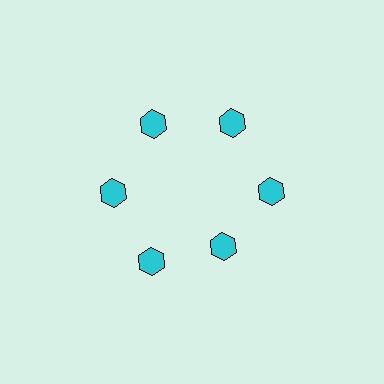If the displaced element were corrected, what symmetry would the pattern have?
It would have 6-fold rotational symmetry — the pattern would map onto itself every 60 degrees.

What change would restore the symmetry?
The symmetry would be restored by moving it outward, back onto the ring so that all 6 hexagons sit at equal angles and equal distance from the center.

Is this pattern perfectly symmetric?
No. The 6 cyan hexagons are arranged in a ring, but one element near the 5 o'clock position is pulled inward toward the center, breaking the 6-fold rotational symmetry.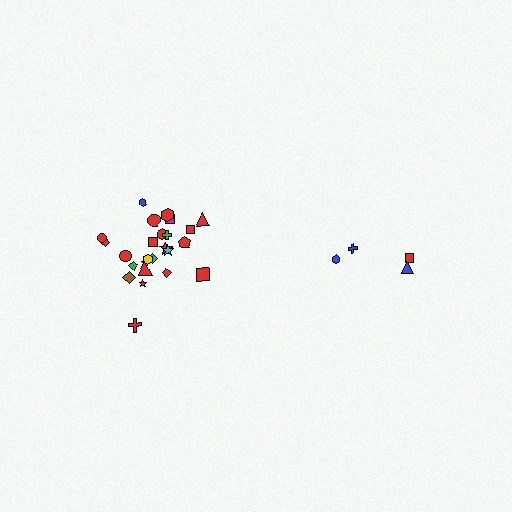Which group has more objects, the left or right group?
The left group.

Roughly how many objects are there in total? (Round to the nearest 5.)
Roughly 30 objects in total.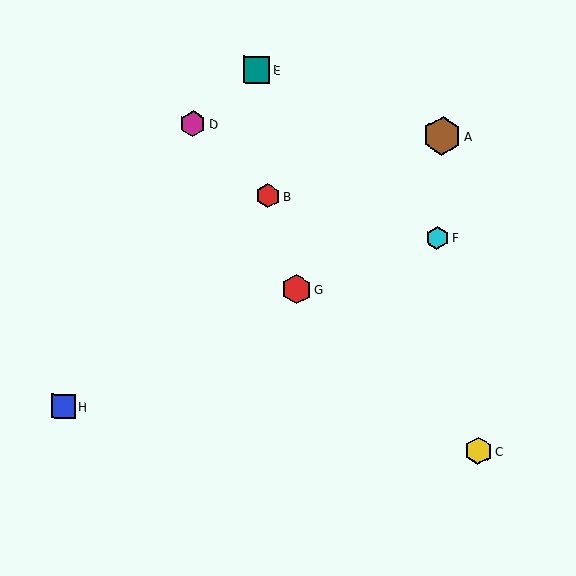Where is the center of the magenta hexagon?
The center of the magenta hexagon is at (193, 123).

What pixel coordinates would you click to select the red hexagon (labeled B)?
Click at (268, 196) to select the red hexagon B.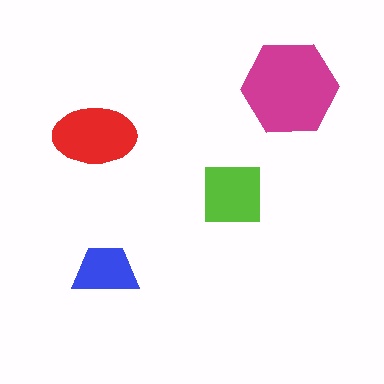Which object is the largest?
The magenta hexagon.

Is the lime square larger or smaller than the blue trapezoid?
Larger.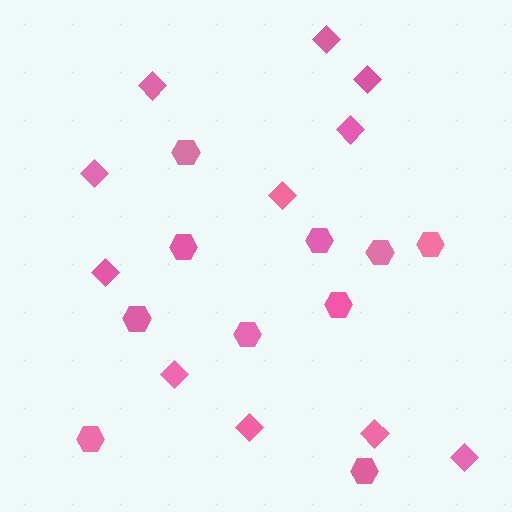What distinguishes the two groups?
There are 2 groups: one group of hexagons (10) and one group of diamonds (11).